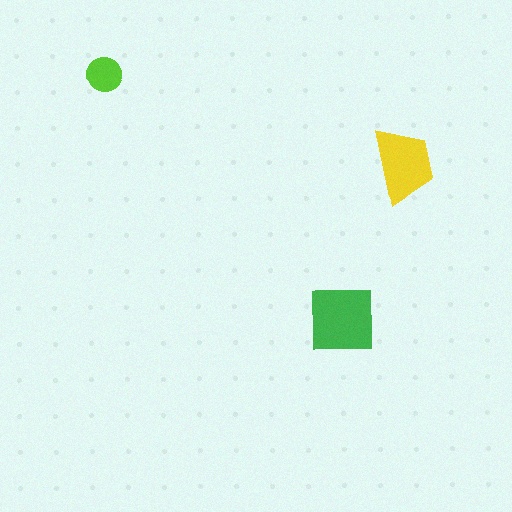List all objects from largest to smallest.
The green square, the yellow trapezoid, the lime circle.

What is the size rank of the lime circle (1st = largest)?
3rd.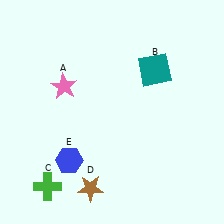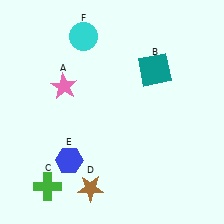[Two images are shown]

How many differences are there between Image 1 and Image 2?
There is 1 difference between the two images.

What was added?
A cyan circle (F) was added in Image 2.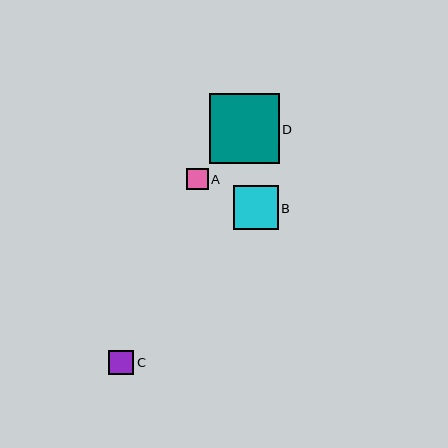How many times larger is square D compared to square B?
Square D is approximately 1.6 times the size of square B.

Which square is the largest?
Square D is the largest with a size of approximately 70 pixels.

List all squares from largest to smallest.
From largest to smallest: D, B, C, A.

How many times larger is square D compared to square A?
Square D is approximately 3.2 times the size of square A.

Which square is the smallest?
Square A is the smallest with a size of approximately 22 pixels.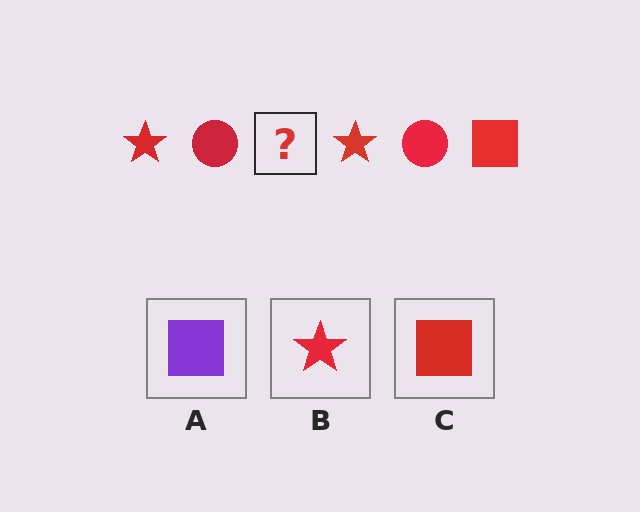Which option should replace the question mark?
Option C.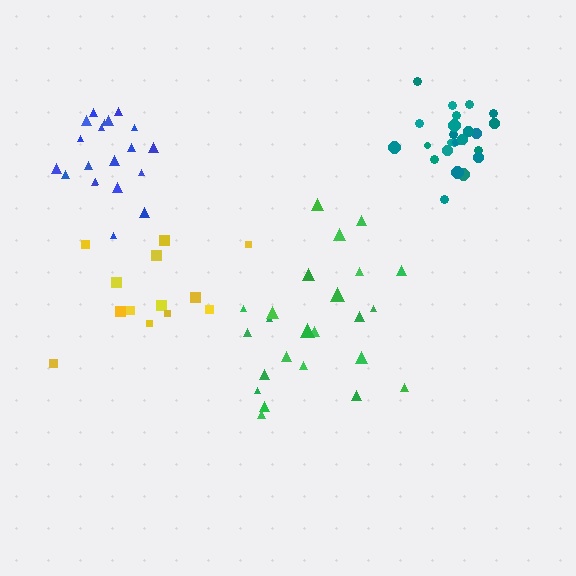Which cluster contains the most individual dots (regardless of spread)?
Teal (25).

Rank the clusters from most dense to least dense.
teal, blue, green, yellow.